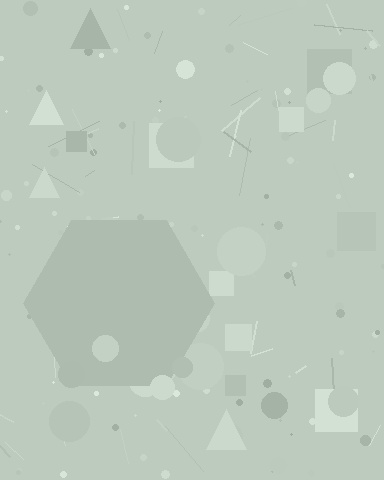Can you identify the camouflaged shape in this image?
The camouflaged shape is a hexagon.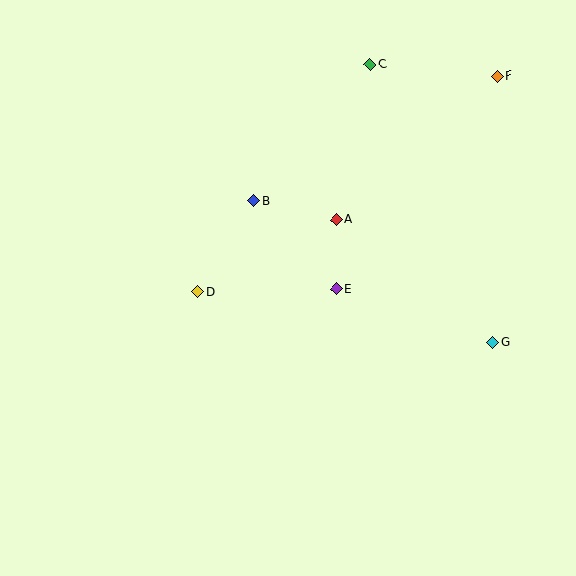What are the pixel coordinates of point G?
Point G is at (493, 342).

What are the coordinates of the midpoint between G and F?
The midpoint between G and F is at (495, 209).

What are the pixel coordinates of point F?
Point F is at (497, 76).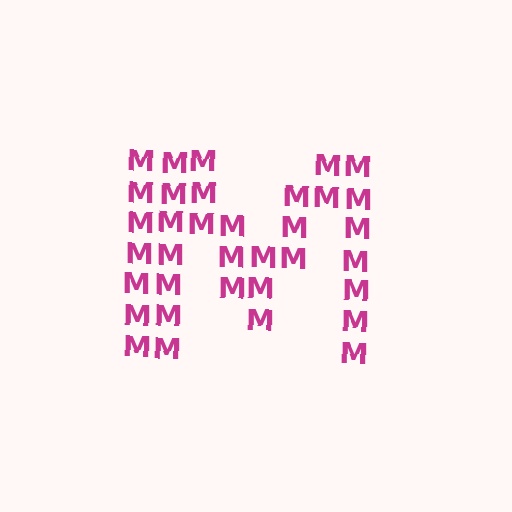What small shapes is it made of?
It is made of small letter M's.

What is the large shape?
The large shape is the letter M.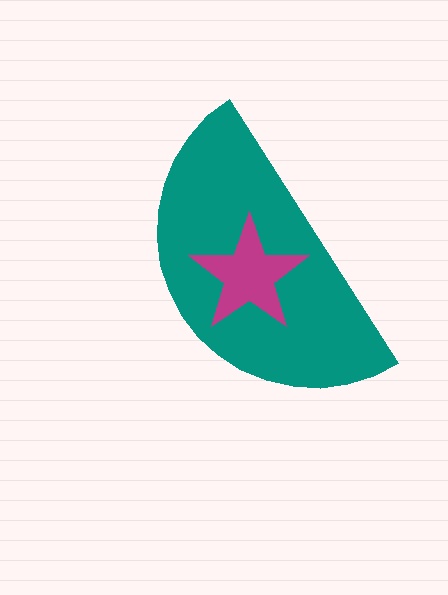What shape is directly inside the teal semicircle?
The magenta star.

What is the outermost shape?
The teal semicircle.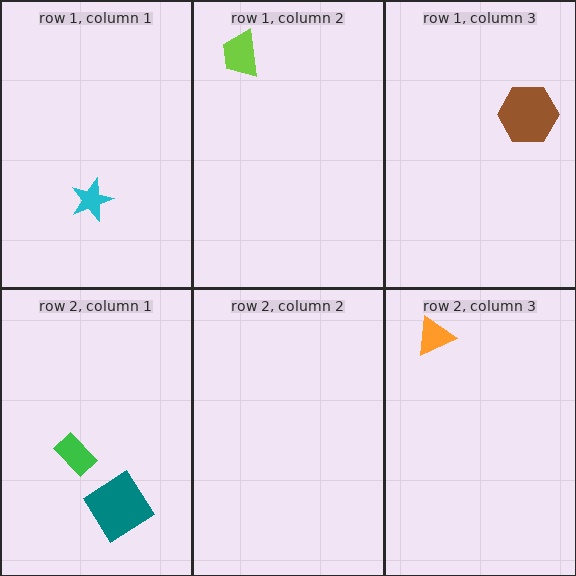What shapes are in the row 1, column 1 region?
The cyan star.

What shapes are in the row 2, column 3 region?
The orange triangle.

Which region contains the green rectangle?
The row 2, column 1 region.